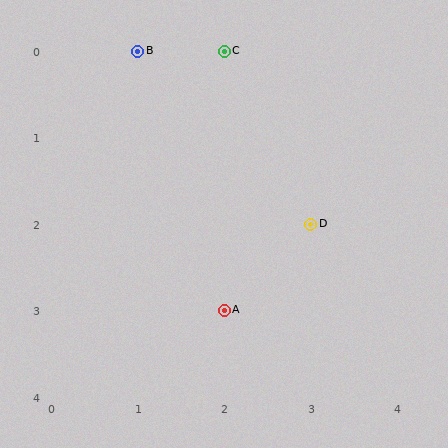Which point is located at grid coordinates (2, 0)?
Point C is at (2, 0).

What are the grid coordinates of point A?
Point A is at grid coordinates (2, 3).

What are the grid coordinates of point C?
Point C is at grid coordinates (2, 0).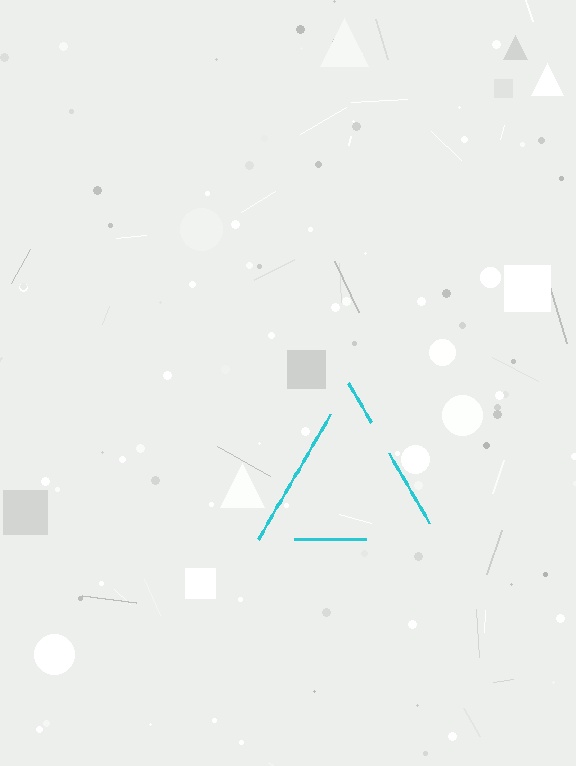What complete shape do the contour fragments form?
The contour fragments form a triangle.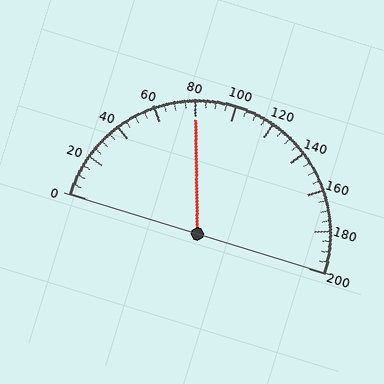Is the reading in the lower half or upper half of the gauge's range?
The reading is in the lower half of the range (0 to 200).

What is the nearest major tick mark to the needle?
The nearest major tick mark is 80.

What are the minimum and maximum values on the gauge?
The gauge ranges from 0 to 200.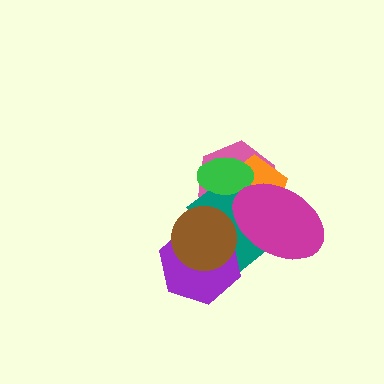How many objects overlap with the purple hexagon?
2 objects overlap with the purple hexagon.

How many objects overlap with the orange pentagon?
4 objects overlap with the orange pentagon.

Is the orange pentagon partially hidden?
Yes, it is partially covered by another shape.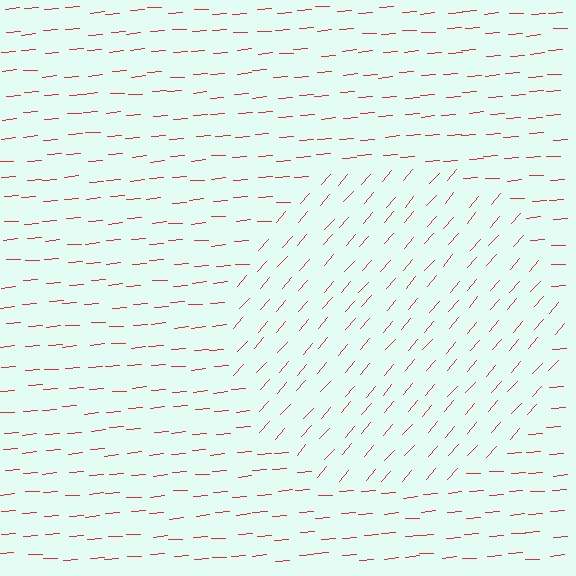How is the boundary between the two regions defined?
The boundary is defined purely by a change in line orientation (approximately 45 degrees difference). All lines are the same color and thickness.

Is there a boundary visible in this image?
Yes, there is a texture boundary formed by a change in line orientation.